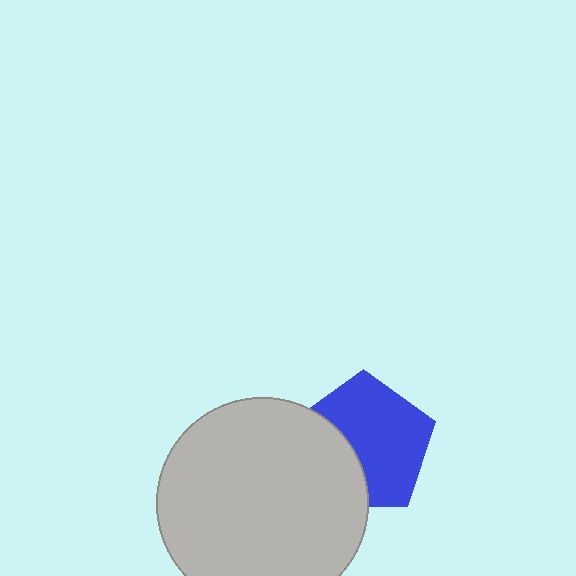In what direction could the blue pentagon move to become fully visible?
The blue pentagon could move right. That would shift it out from behind the light gray circle entirely.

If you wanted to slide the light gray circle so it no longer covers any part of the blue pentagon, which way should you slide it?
Slide it left — that is the most direct way to separate the two shapes.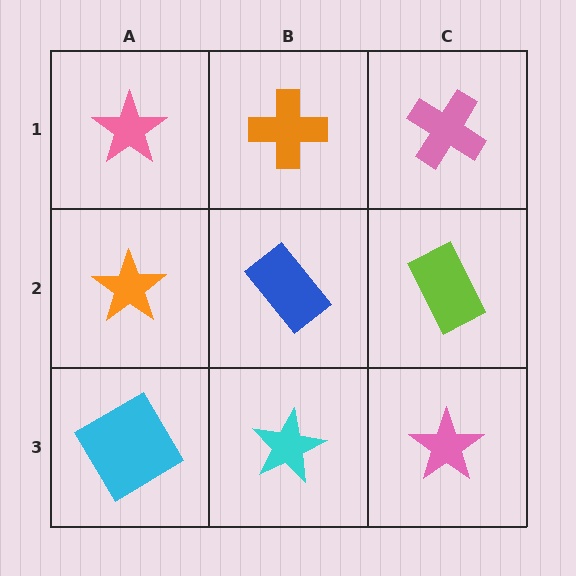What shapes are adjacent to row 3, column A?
An orange star (row 2, column A), a cyan star (row 3, column B).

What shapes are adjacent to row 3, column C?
A lime rectangle (row 2, column C), a cyan star (row 3, column B).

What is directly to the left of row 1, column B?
A pink star.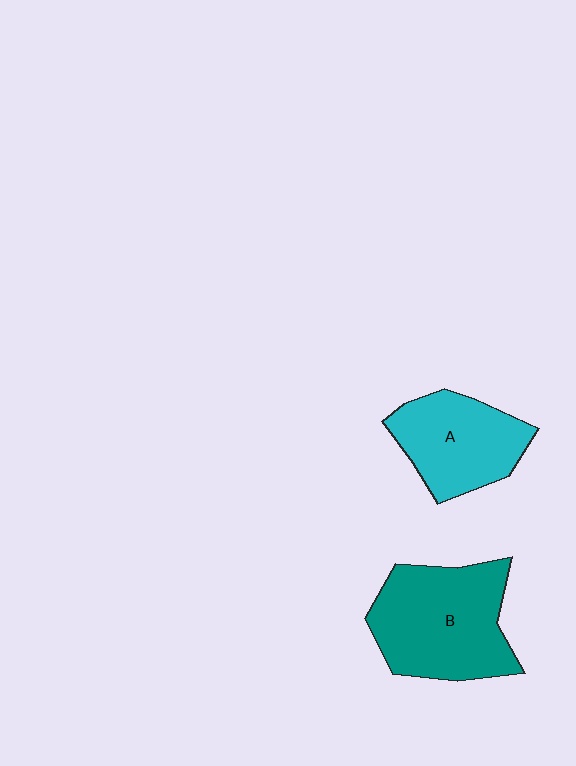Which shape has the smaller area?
Shape A (cyan).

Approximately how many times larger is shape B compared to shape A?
Approximately 1.4 times.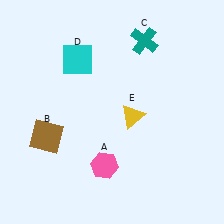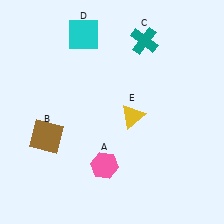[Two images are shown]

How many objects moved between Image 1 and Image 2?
1 object moved between the two images.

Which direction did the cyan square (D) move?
The cyan square (D) moved up.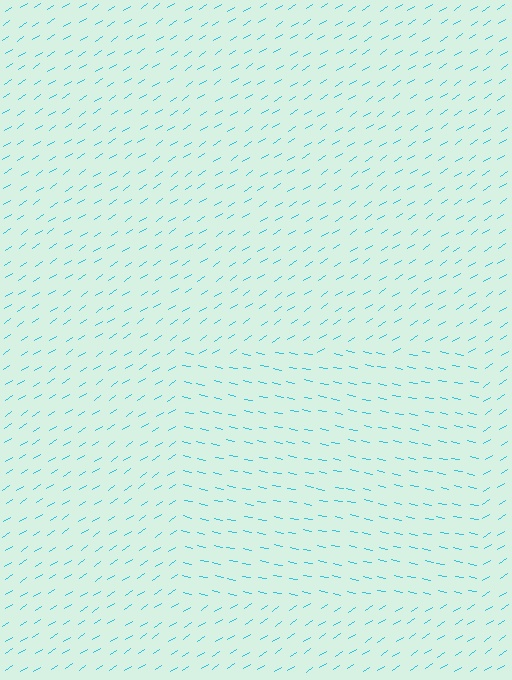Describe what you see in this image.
The image is filled with small cyan line segments. A rectangle region in the image has lines oriented differently from the surrounding lines, creating a visible texture boundary.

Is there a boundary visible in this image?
Yes, there is a texture boundary formed by a change in line orientation.